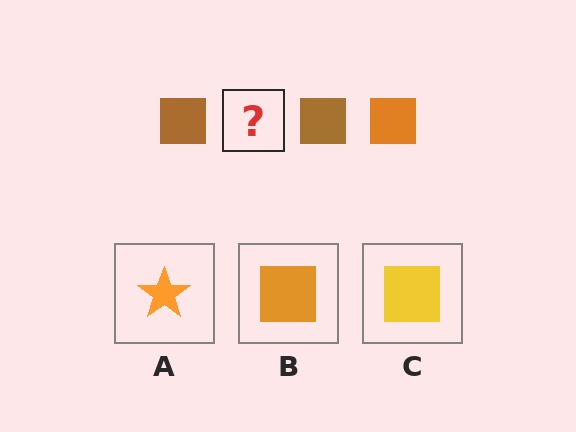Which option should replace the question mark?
Option B.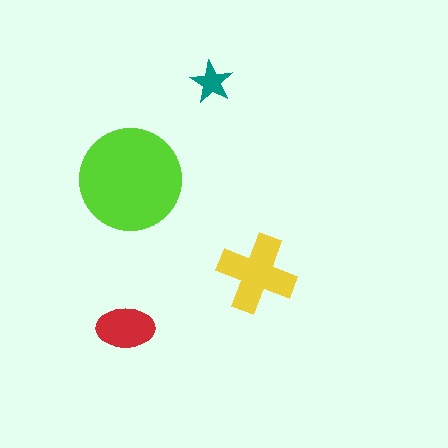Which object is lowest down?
The red ellipse is bottommost.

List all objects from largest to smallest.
The lime circle, the yellow cross, the red ellipse, the teal star.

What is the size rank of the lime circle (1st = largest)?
1st.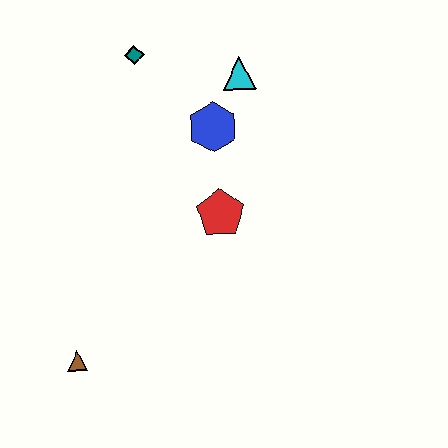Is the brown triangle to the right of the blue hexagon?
No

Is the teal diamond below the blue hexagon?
No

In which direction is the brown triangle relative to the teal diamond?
The brown triangle is below the teal diamond.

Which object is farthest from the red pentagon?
The brown triangle is farthest from the red pentagon.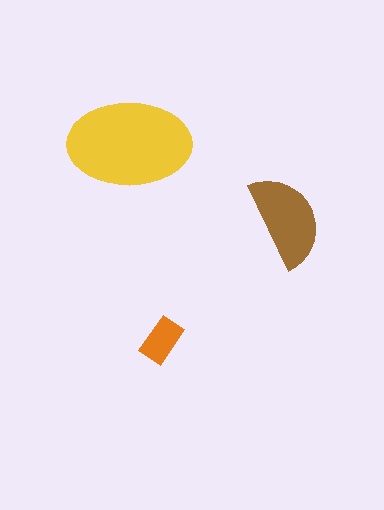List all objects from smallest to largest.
The orange rectangle, the brown semicircle, the yellow ellipse.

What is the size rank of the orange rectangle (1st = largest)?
3rd.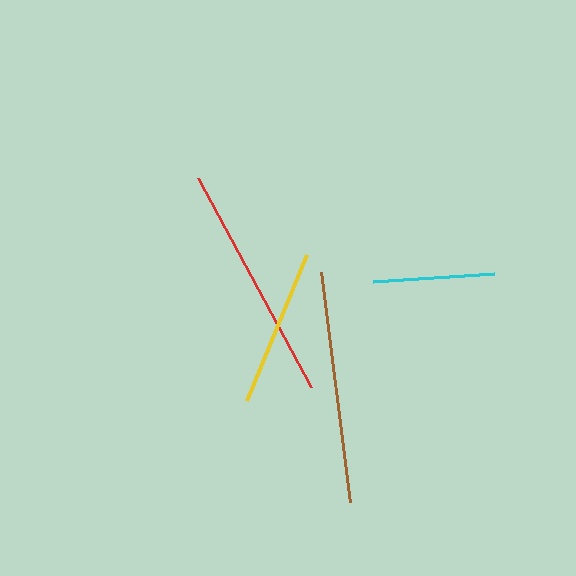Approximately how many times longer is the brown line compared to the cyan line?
The brown line is approximately 1.9 times the length of the cyan line.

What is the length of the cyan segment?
The cyan segment is approximately 121 pixels long.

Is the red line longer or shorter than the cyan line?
The red line is longer than the cyan line.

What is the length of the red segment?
The red segment is approximately 238 pixels long.